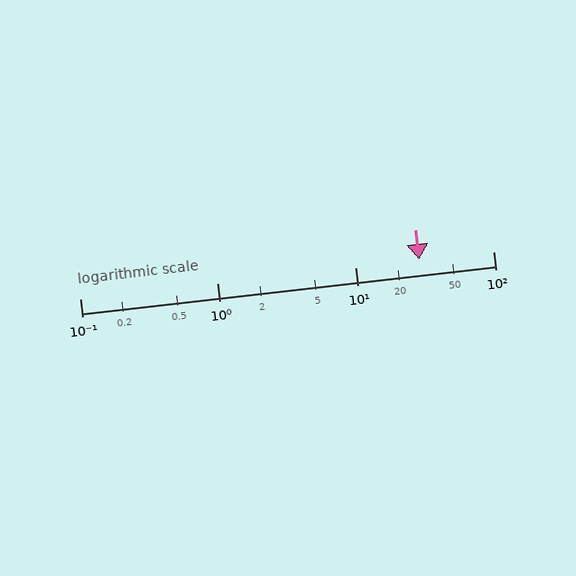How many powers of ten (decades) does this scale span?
The scale spans 3 decades, from 0.1 to 100.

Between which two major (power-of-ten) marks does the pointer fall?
The pointer is between 10 and 100.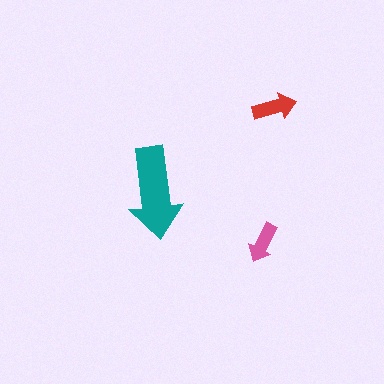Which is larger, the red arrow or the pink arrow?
The red one.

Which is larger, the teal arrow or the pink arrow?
The teal one.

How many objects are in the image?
There are 3 objects in the image.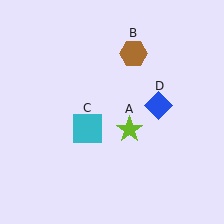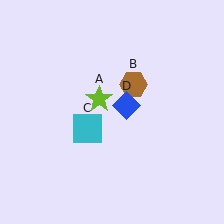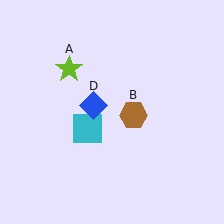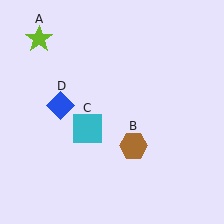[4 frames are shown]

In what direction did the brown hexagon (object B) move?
The brown hexagon (object B) moved down.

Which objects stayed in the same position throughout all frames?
Cyan square (object C) remained stationary.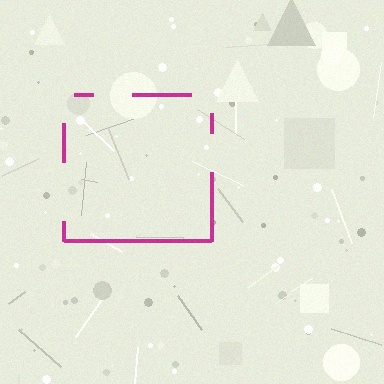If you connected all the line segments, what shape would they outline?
They would outline a square.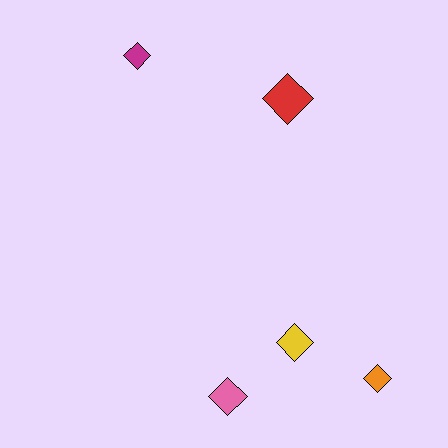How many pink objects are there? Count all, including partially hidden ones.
There is 1 pink object.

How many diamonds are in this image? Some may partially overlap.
There are 5 diamonds.